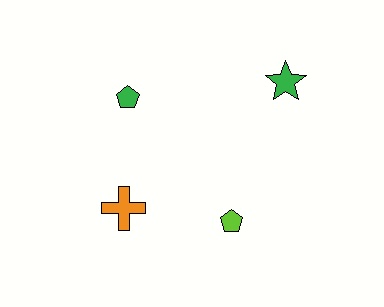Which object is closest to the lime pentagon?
The orange cross is closest to the lime pentagon.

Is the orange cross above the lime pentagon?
Yes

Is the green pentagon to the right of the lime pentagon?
No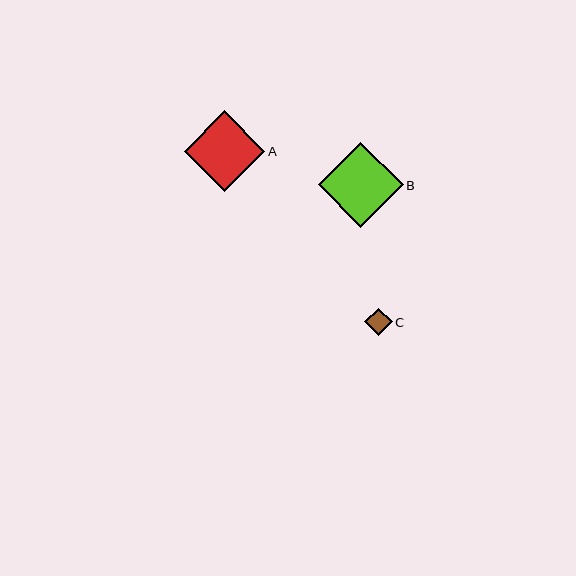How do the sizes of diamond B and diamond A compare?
Diamond B and diamond A are approximately the same size.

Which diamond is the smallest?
Diamond C is the smallest with a size of approximately 27 pixels.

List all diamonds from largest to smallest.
From largest to smallest: B, A, C.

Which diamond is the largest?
Diamond B is the largest with a size of approximately 85 pixels.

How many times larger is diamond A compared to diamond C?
Diamond A is approximately 3.0 times the size of diamond C.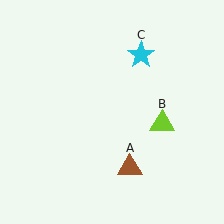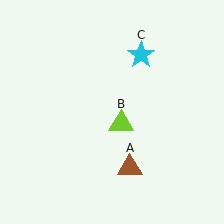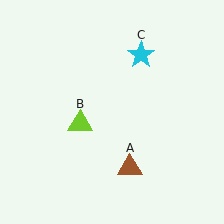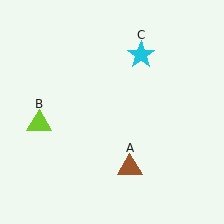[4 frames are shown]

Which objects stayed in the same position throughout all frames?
Brown triangle (object A) and cyan star (object C) remained stationary.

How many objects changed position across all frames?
1 object changed position: lime triangle (object B).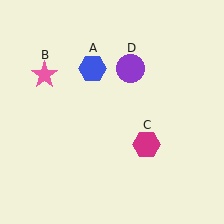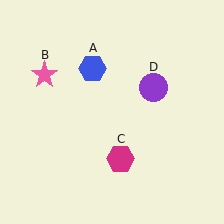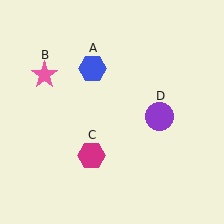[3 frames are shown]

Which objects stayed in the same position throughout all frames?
Blue hexagon (object A) and pink star (object B) remained stationary.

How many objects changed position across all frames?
2 objects changed position: magenta hexagon (object C), purple circle (object D).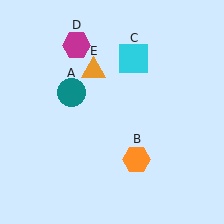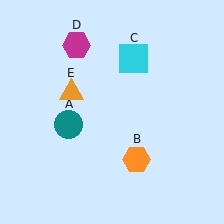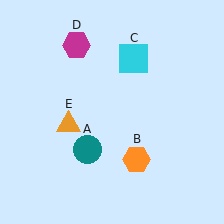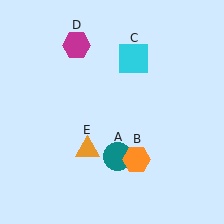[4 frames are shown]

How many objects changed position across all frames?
2 objects changed position: teal circle (object A), orange triangle (object E).